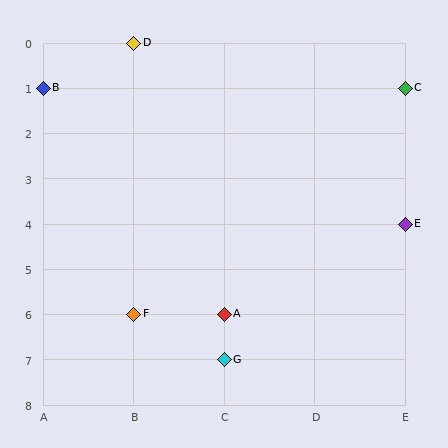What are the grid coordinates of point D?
Point D is at grid coordinates (B, 0).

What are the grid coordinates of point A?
Point A is at grid coordinates (C, 6).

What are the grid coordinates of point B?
Point B is at grid coordinates (A, 1).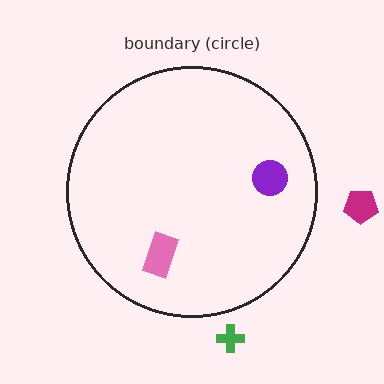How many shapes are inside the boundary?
2 inside, 2 outside.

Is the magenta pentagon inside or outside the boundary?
Outside.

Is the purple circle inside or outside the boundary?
Inside.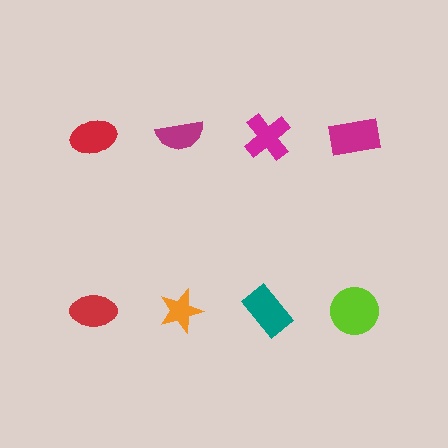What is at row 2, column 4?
A lime circle.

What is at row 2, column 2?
An orange star.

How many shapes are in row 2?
4 shapes.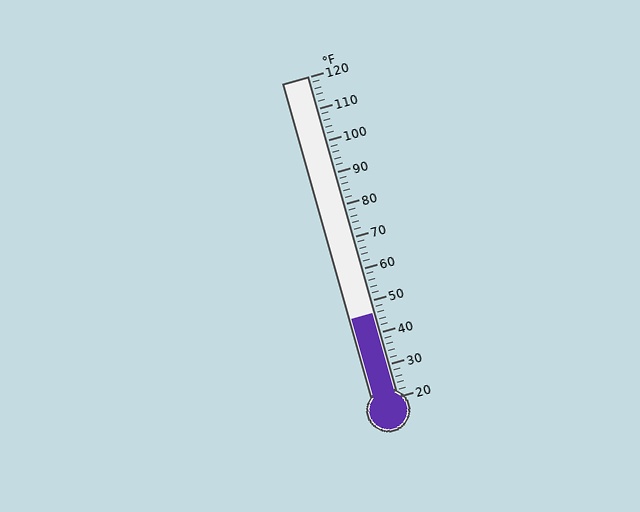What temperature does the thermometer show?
The thermometer shows approximately 46°F.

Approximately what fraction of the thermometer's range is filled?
The thermometer is filled to approximately 25% of its range.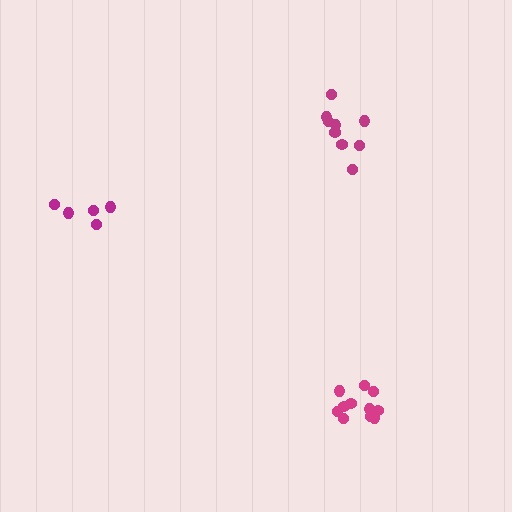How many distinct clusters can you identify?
There are 3 distinct clusters.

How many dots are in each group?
Group 1: 5 dots, Group 2: 11 dots, Group 3: 9 dots (25 total).